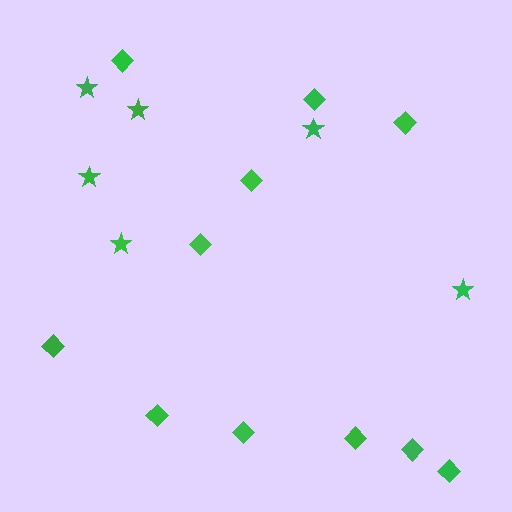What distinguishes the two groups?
There are 2 groups: one group of diamonds (11) and one group of stars (6).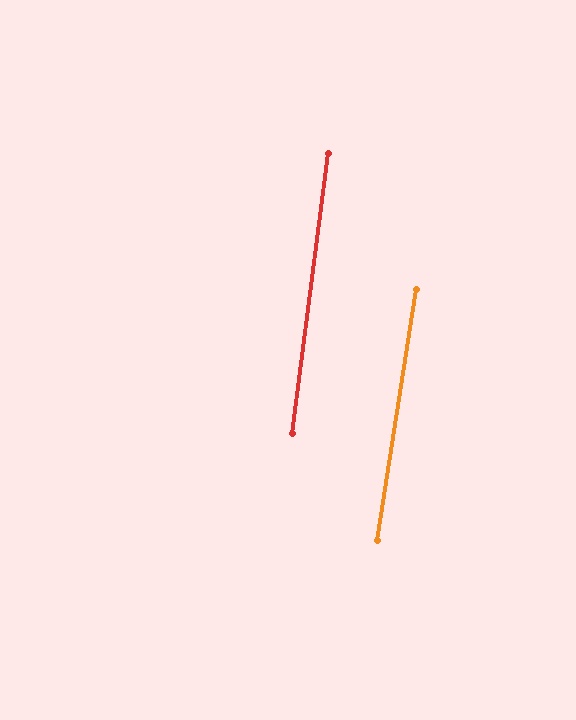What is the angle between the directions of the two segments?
Approximately 2 degrees.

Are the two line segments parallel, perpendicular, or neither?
Parallel — their directions differ by only 1.6°.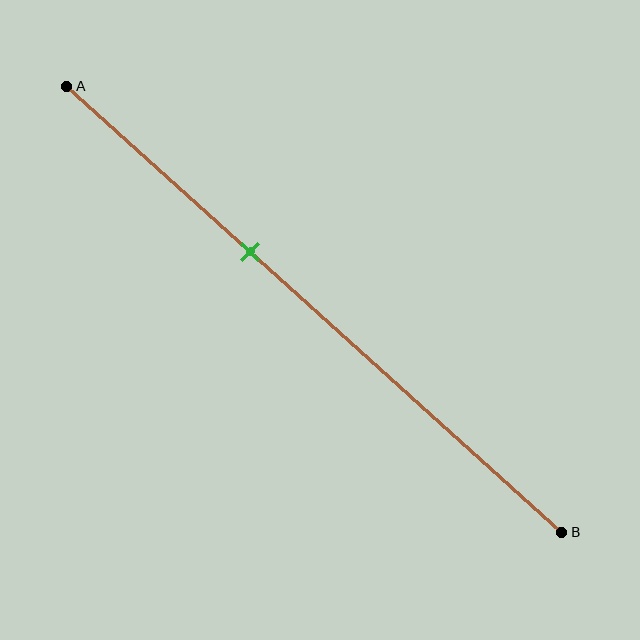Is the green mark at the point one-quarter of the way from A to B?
No, the mark is at about 35% from A, not at the 25% one-quarter point.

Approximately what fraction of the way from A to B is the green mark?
The green mark is approximately 35% of the way from A to B.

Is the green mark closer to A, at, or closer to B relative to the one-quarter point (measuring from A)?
The green mark is closer to point B than the one-quarter point of segment AB.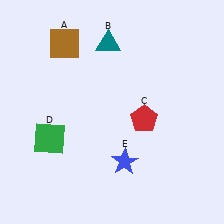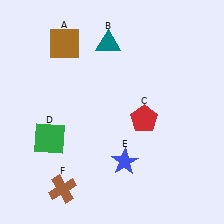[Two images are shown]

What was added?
A brown cross (F) was added in Image 2.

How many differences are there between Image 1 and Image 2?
There is 1 difference between the two images.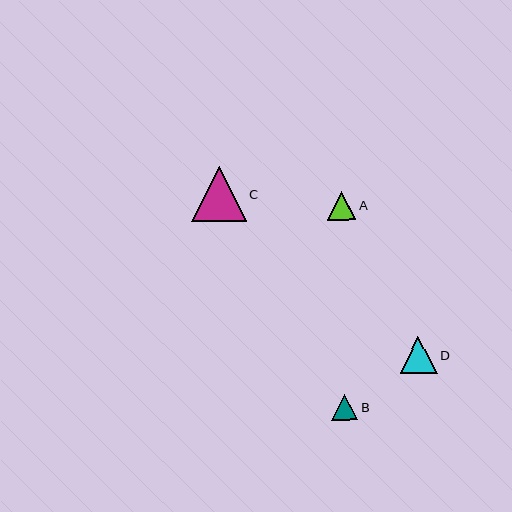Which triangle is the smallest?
Triangle B is the smallest with a size of approximately 26 pixels.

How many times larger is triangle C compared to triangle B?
Triangle C is approximately 2.1 times the size of triangle B.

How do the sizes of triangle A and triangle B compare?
Triangle A and triangle B are approximately the same size.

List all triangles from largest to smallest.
From largest to smallest: C, D, A, B.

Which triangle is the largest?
Triangle C is the largest with a size of approximately 55 pixels.